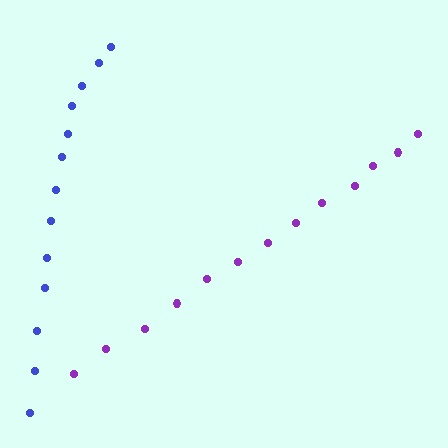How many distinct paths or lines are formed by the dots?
There are 2 distinct paths.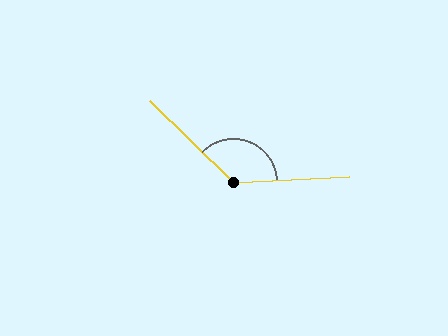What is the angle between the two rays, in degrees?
Approximately 133 degrees.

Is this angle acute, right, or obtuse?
It is obtuse.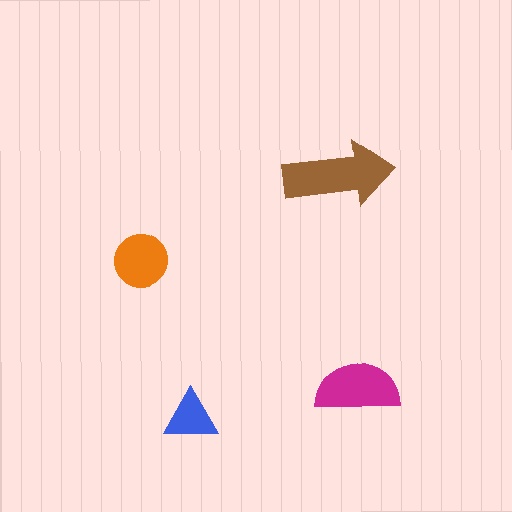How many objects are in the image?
There are 4 objects in the image.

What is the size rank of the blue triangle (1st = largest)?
4th.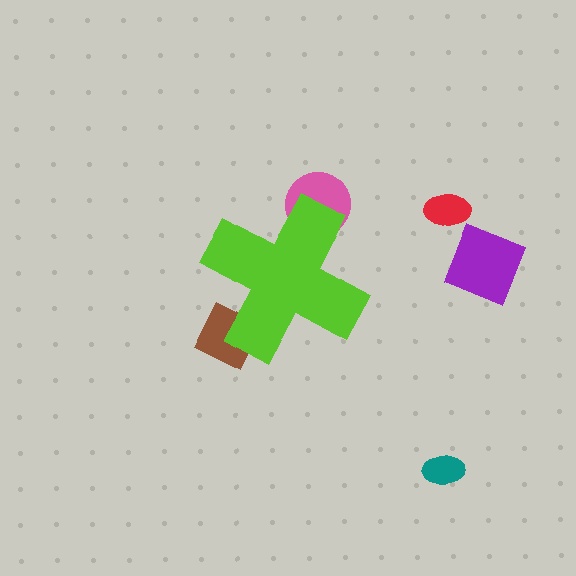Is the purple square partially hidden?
No, the purple square is fully visible.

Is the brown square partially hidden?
Yes, the brown square is partially hidden behind the lime cross.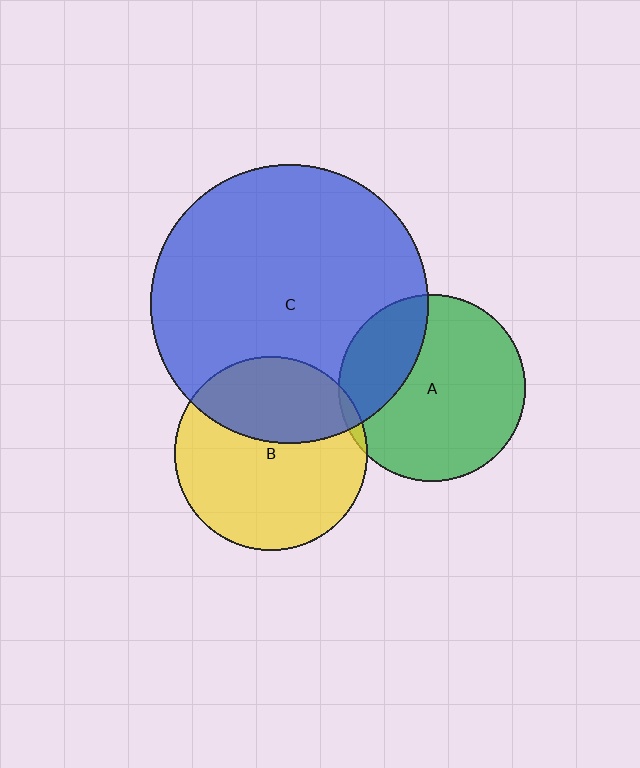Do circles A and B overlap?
Yes.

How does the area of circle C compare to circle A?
Approximately 2.2 times.